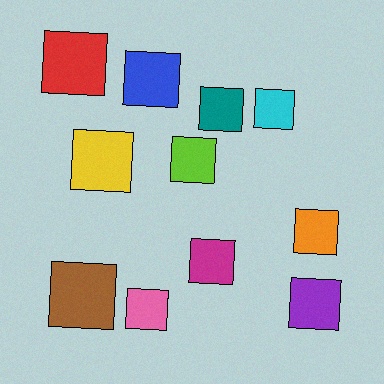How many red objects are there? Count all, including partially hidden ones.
There is 1 red object.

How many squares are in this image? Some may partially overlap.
There are 11 squares.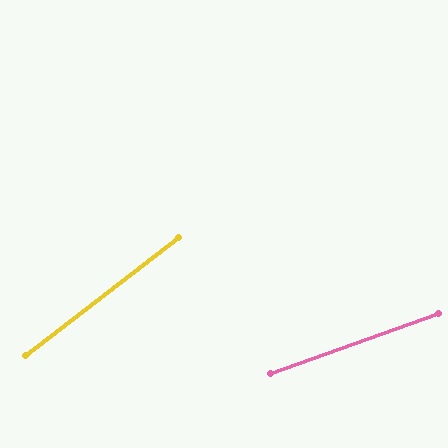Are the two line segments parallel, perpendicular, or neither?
Neither parallel nor perpendicular — they differ by about 18°.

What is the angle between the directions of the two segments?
Approximately 18 degrees.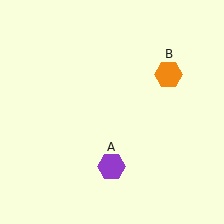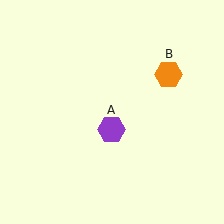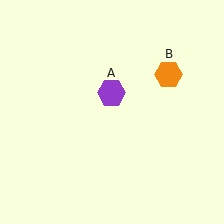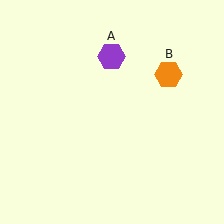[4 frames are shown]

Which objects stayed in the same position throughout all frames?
Orange hexagon (object B) remained stationary.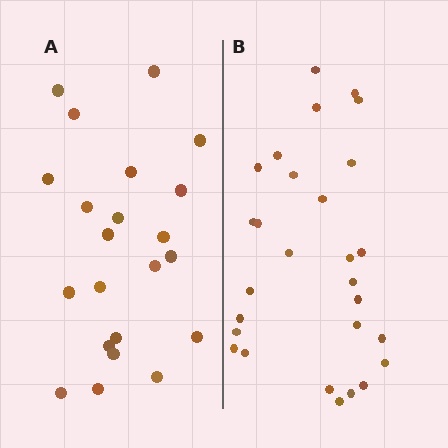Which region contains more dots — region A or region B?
Region B (the right region) has more dots.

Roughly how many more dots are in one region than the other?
Region B has about 6 more dots than region A.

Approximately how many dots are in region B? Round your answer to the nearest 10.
About 30 dots. (The exact count is 28, which rounds to 30.)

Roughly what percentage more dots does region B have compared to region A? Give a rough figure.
About 25% more.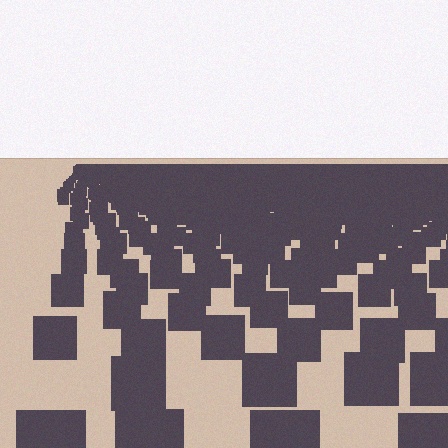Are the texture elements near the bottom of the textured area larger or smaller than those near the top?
Larger. Near the bottom, elements are closer to the viewer and appear at a bigger on-screen size.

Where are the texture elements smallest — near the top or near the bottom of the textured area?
Near the top.